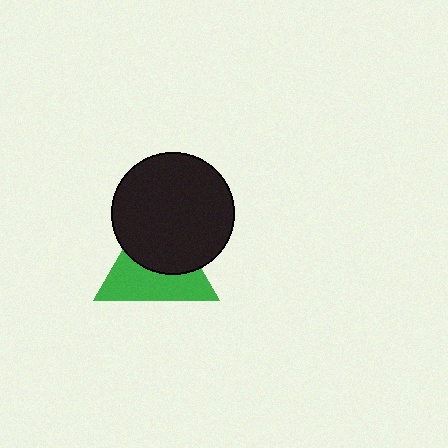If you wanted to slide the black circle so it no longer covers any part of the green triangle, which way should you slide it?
Slide it up — that is the most direct way to separate the two shapes.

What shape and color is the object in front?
The object in front is a black circle.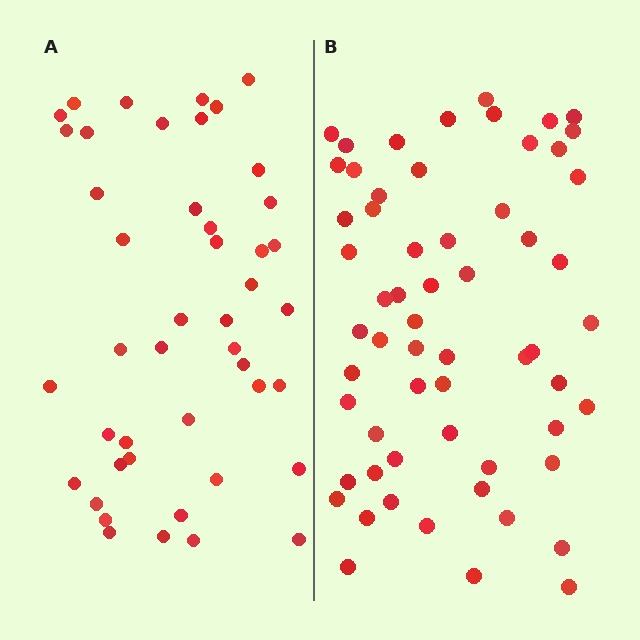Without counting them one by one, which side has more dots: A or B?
Region B (the right region) has more dots.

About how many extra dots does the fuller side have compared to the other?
Region B has approximately 15 more dots than region A.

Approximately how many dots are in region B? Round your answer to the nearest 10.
About 60 dots.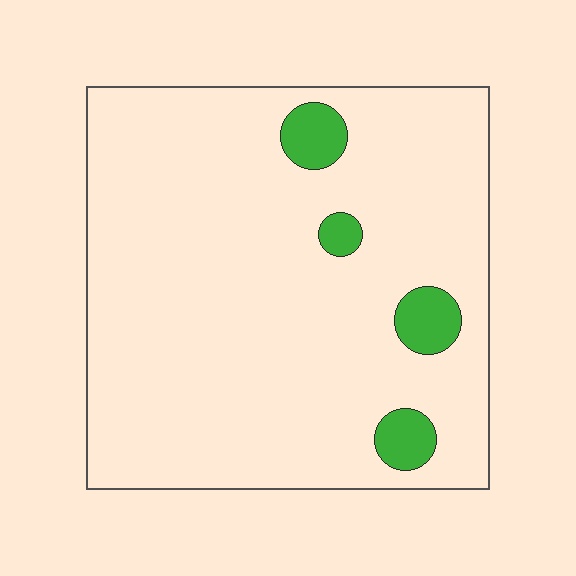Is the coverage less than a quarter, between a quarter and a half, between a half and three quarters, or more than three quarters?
Less than a quarter.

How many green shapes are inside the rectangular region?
4.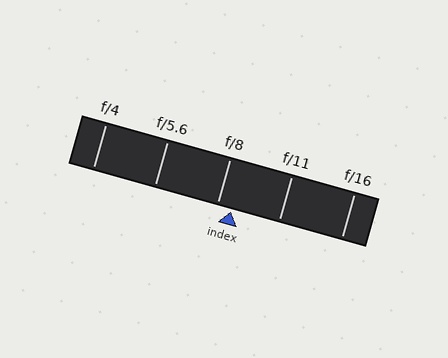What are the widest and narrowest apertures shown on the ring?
The widest aperture shown is f/4 and the narrowest is f/16.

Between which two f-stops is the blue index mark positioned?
The index mark is between f/8 and f/11.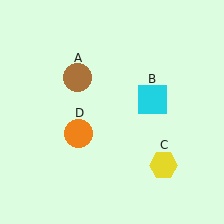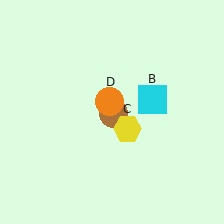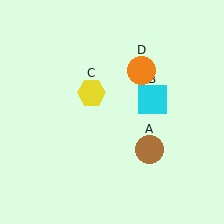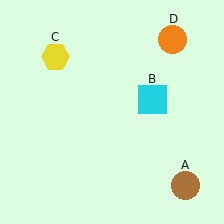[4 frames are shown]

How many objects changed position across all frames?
3 objects changed position: brown circle (object A), yellow hexagon (object C), orange circle (object D).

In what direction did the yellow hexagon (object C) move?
The yellow hexagon (object C) moved up and to the left.